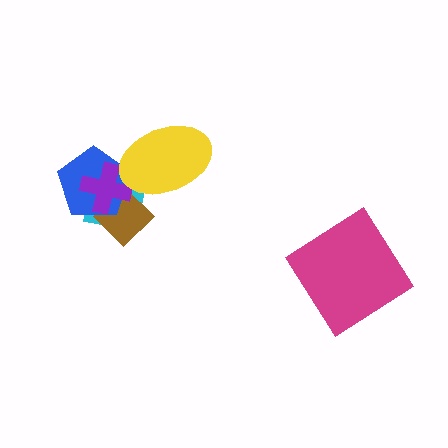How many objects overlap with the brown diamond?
4 objects overlap with the brown diamond.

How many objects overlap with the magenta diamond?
0 objects overlap with the magenta diamond.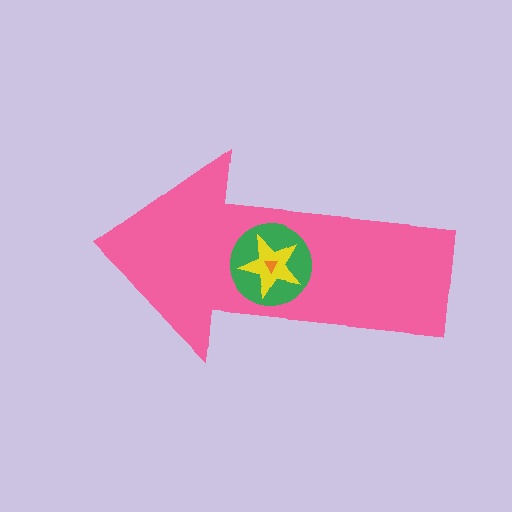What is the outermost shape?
The pink arrow.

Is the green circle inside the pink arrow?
Yes.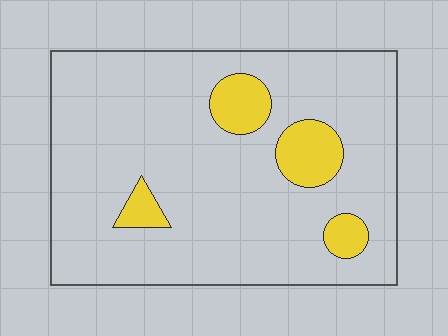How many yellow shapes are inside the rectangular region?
4.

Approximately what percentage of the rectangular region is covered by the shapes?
Approximately 10%.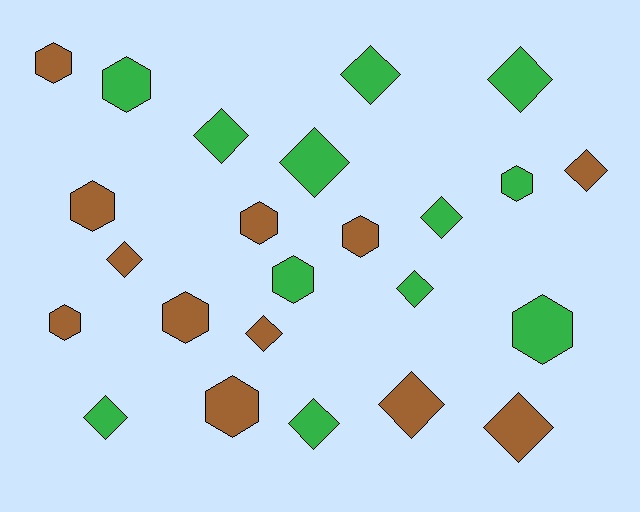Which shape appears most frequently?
Diamond, with 13 objects.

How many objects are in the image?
There are 24 objects.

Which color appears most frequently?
Brown, with 12 objects.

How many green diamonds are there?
There are 8 green diamonds.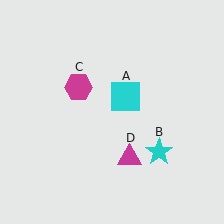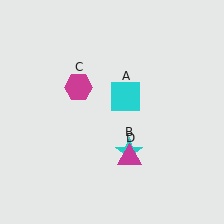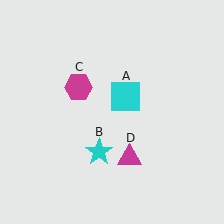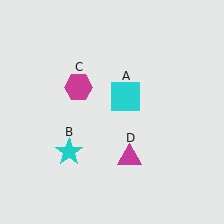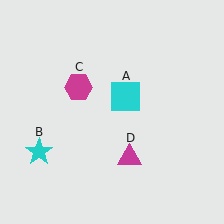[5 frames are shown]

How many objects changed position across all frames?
1 object changed position: cyan star (object B).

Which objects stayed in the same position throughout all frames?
Cyan square (object A) and magenta hexagon (object C) and magenta triangle (object D) remained stationary.